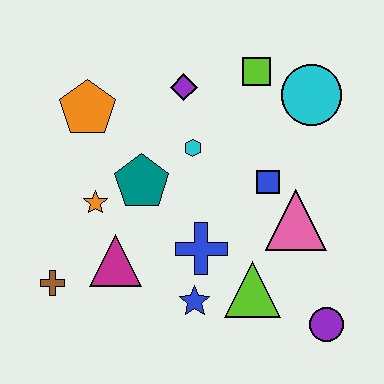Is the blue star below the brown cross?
Yes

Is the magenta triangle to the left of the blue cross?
Yes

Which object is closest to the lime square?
The cyan circle is closest to the lime square.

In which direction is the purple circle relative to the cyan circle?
The purple circle is below the cyan circle.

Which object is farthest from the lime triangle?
The orange pentagon is farthest from the lime triangle.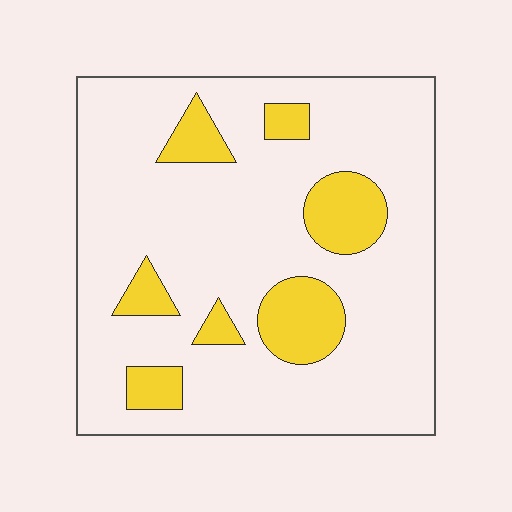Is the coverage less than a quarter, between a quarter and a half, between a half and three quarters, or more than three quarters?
Less than a quarter.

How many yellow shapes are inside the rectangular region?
7.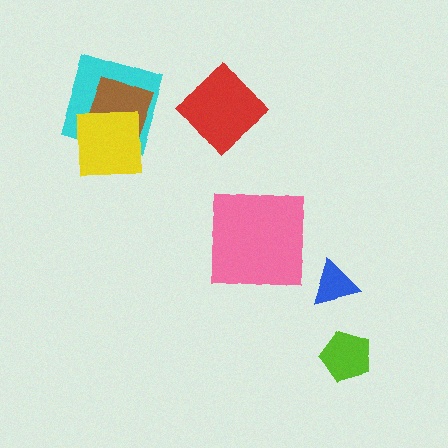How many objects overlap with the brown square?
2 objects overlap with the brown square.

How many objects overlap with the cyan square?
2 objects overlap with the cyan square.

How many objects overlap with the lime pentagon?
0 objects overlap with the lime pentagon.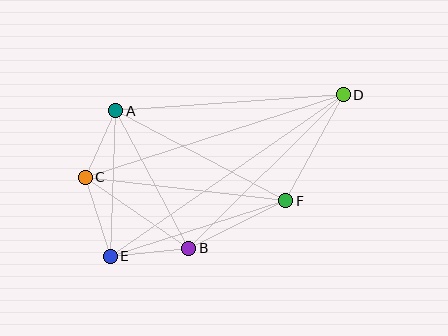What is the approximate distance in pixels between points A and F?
The distance between A and F is approximately 192 pixels.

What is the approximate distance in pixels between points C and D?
The distance between C and D is approximately 271 pixels.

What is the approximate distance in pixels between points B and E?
The distance between B and E is approximately 79 pixels.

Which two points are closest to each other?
Points A and C are closest to each other.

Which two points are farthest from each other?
Points D and E are farthest from each other.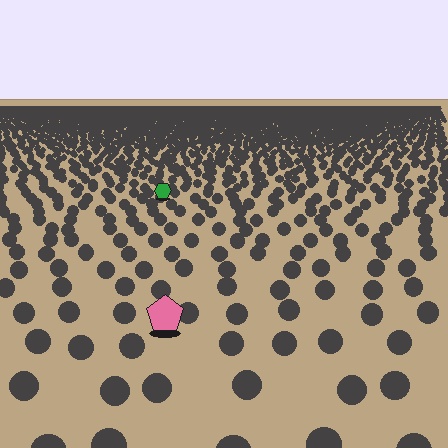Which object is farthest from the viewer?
The green hexagon is farthest from the viewer. It appears smaller and the ground texture around it is denser.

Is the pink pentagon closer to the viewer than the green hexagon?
Yes. The pink pentagon is closer — you can tell from the texture gradient: the ground texture is coarser near it.